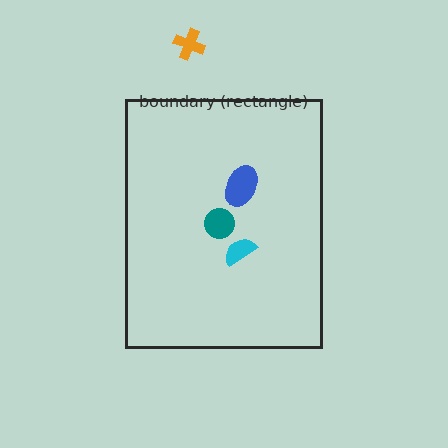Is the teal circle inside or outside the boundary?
Inside.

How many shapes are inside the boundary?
3 inside, 1 outside.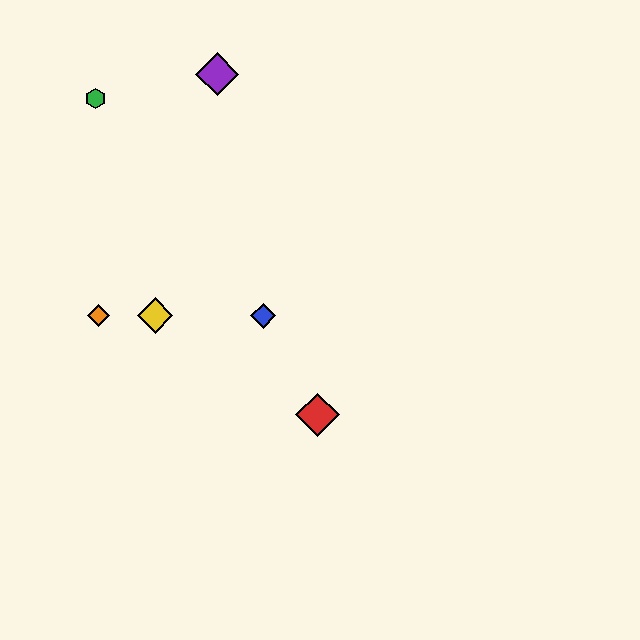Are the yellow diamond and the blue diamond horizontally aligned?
Yes, both are at y≈316.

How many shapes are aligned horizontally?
3 shapes (the blue diamond, the yellow diamond, the orange diamond) are aligned horizontally.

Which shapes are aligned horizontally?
The blue diamond, the yellow diamond, the orange diamond are aligned horizontally.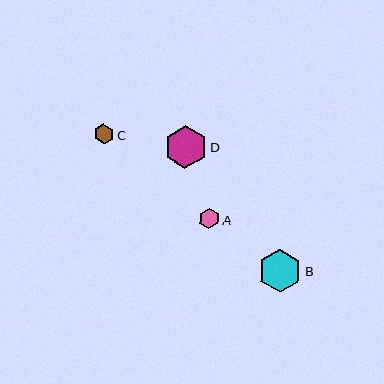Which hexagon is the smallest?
Hexagon C is the smallest with a size of approximately 20 pixels.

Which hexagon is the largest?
Hexagon B is the largest with a size of approximately 43 pixels.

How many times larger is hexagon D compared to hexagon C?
Hexagon D is approximately 2.1 times the size of hexagon C.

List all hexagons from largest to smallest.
From largest to smallest: B, D, A, C.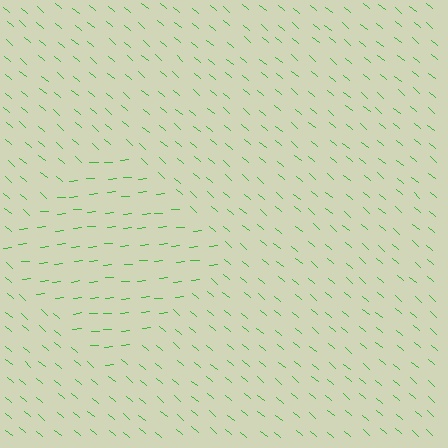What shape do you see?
I see a diamond.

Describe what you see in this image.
The image is filled with small green line segments. A diamond region in the image has lines oriented differently from the surrounding lines, creating a visible texture boundary.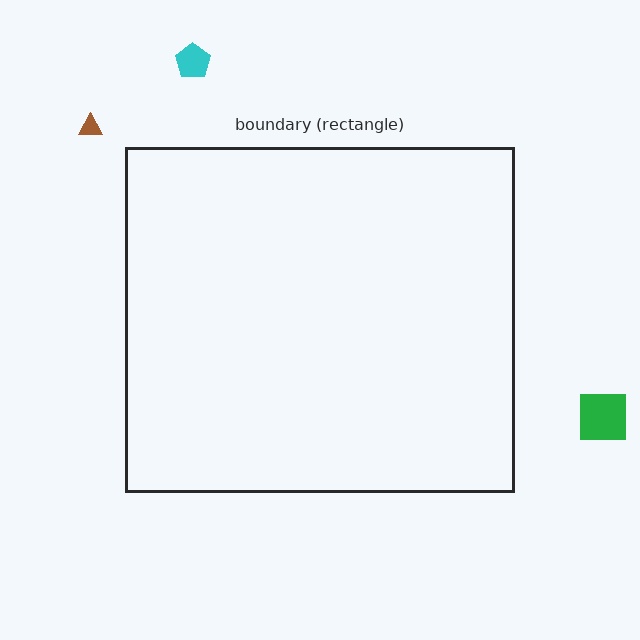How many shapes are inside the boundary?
0 inside, 3 outside.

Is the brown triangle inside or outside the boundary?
Outside.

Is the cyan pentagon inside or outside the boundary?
Outside.